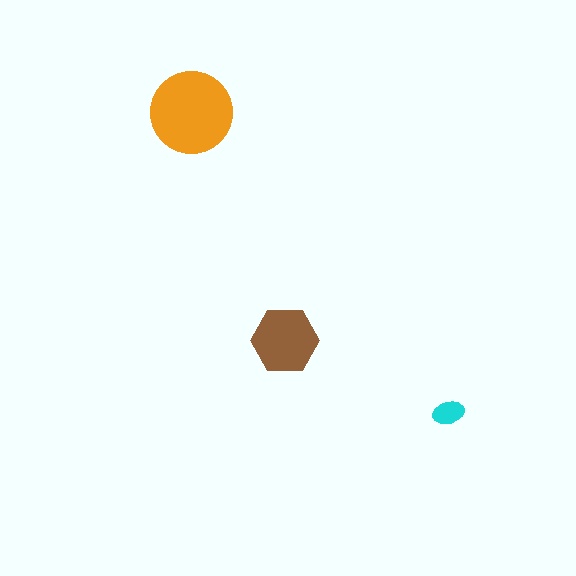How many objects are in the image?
There are 3 objects in the image.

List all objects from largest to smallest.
The orange circle, the brown hexagon, the cyan ellipse.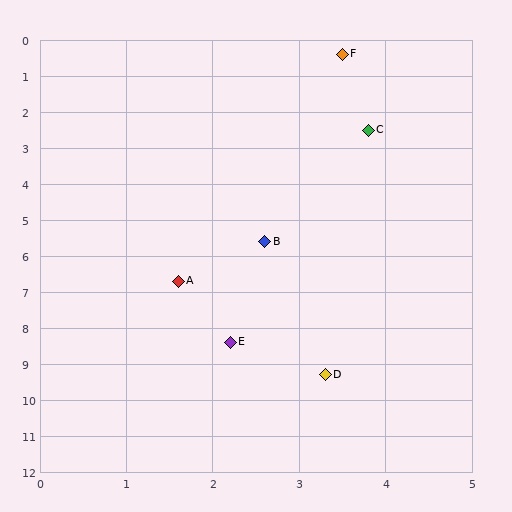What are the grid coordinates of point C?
Point C is at approximately (3.8, 2.5).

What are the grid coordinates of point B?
Point B is at approximately (2.6, 5.6).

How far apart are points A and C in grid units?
Points A and C are about 4.7 grid units apart.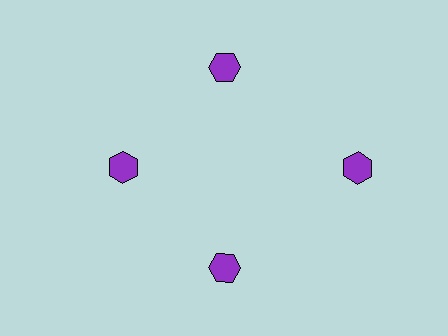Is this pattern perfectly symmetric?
No. The 4 purple hexagons are arranged in a ring, but one element near the 3 o'clock position is pushed outward from the center, breaking the 4-fold rotational symmetry.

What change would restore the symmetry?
The symmetry would be restored by moving it inward, back onto the ring so that all 4 hexagons sit at equal angles and equal distance from the center.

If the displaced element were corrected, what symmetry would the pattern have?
It would have 4-fold rotational symmetry — the pattern would map onto itself every 90 degrees.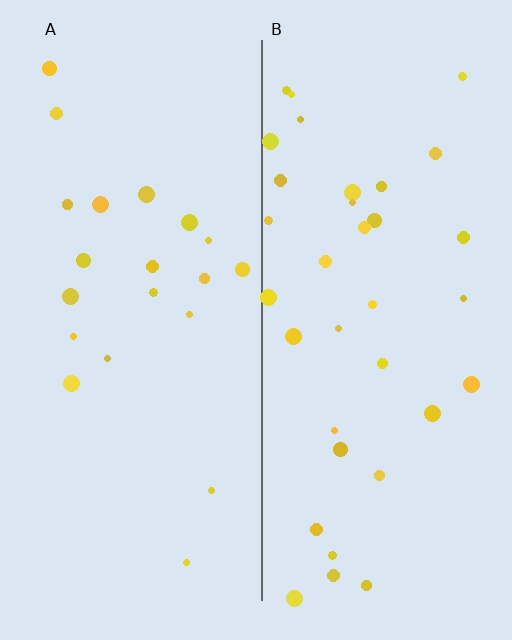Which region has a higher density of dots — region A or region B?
B (the right).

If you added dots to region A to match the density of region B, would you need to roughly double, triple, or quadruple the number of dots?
Approximately double.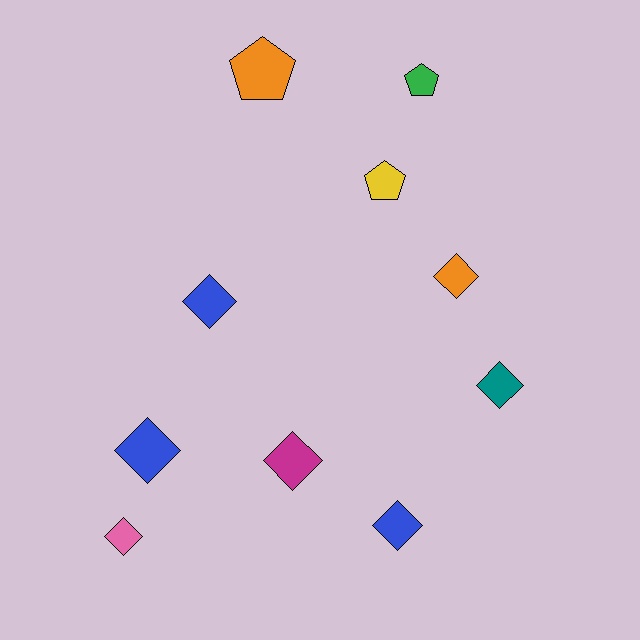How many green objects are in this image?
There is 1 green object.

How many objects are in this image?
There are 10 objects.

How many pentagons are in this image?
There are 3 pentagons.